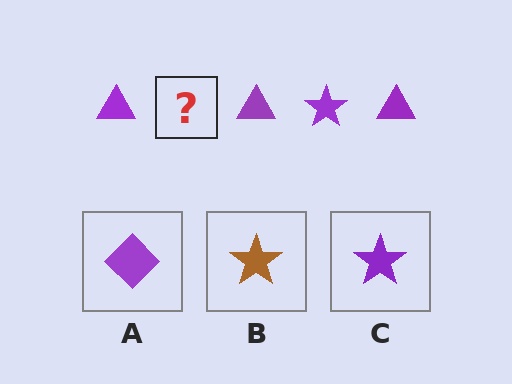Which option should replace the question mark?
Option C.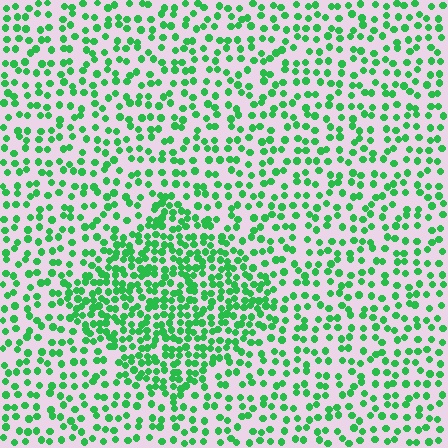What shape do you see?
I see a diamond.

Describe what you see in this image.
The image contains small green elements arranged at two different densities. A diamond-shaped region is visible where the elements are more densely packed than the surrounding area.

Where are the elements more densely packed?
The elements are more densely packed inside the diamond boundary.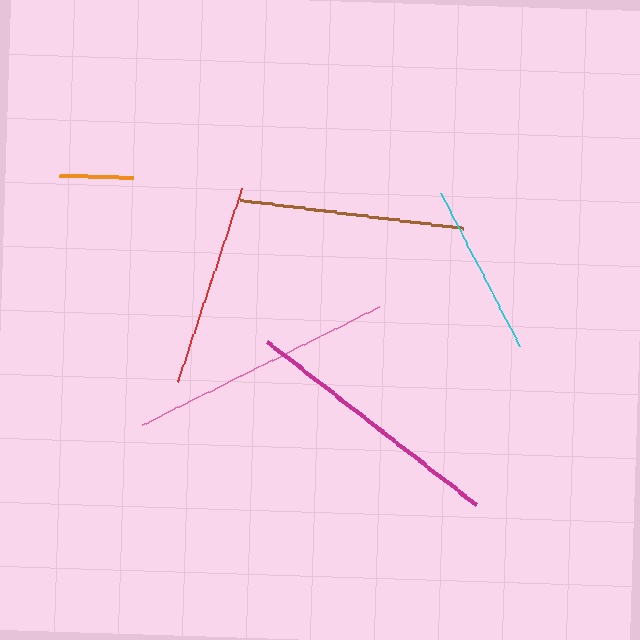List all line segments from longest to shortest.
From longest to shortest: pink, magenta, brown, red, cyan, orange.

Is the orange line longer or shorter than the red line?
The red line is longer than the orange line.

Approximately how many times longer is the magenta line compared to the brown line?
The magenta line is approximately 1.2 times the length of the brown line.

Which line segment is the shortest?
The orange line is the shortest at approximately 73 pixels.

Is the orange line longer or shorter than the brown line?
The brown line is longer than the orange line.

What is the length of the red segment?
The red segment is approximately 204 pixels long.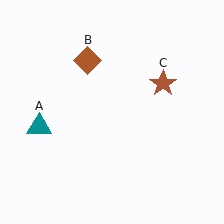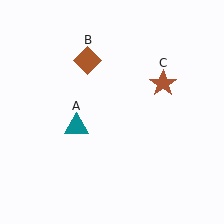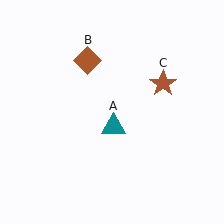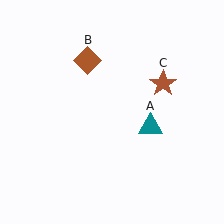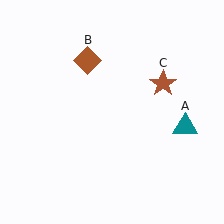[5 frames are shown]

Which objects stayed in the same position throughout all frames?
Brown diamond (object B) and brown star (object C) remained stationary.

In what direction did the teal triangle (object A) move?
The teal triangle (object A) moved right.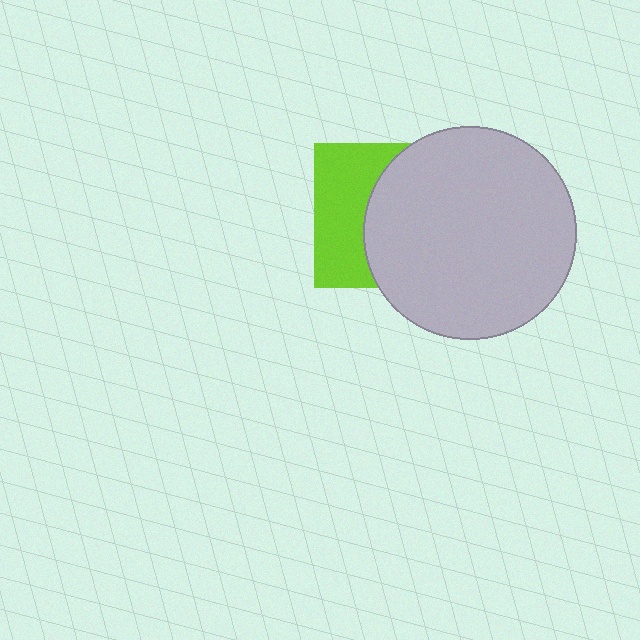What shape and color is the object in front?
The object in front is a light gray circle.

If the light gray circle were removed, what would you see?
You would see the complete lime square.